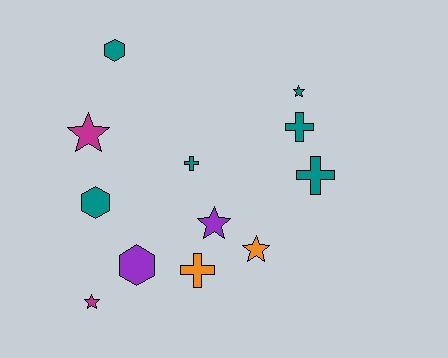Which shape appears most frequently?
Star, with 5 objects.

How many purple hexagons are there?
There is 1 purple hexagon.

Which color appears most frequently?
Teal, with 6 objects.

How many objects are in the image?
There are 12 objects.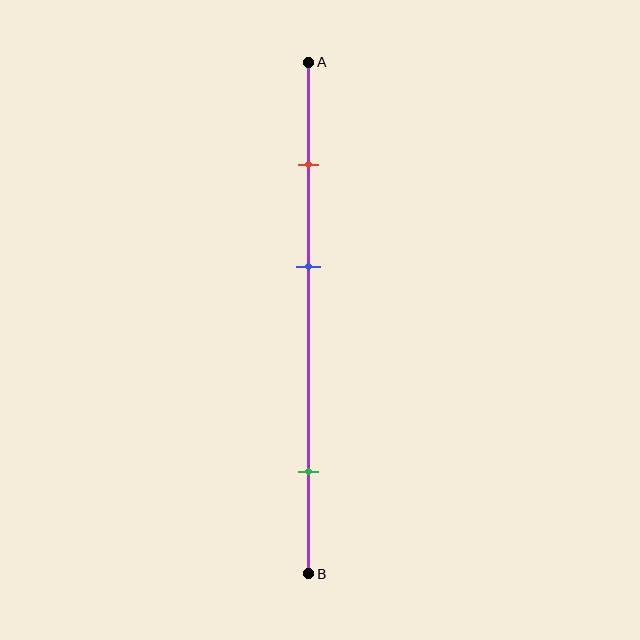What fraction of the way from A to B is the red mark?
The red mark is approximately 20% (0.2) of the way from A to B.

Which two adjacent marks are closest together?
The red and blue marks are the closest adjacent pair.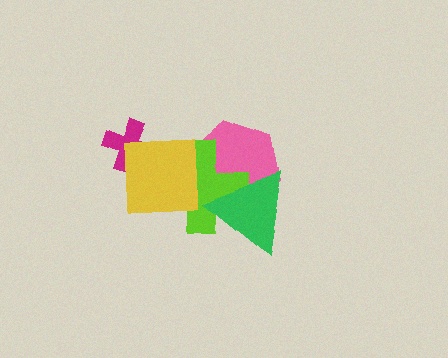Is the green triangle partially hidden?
No, no other shape covers it.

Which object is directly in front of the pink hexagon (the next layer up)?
The lime cross is directly in front of the pink hexagon.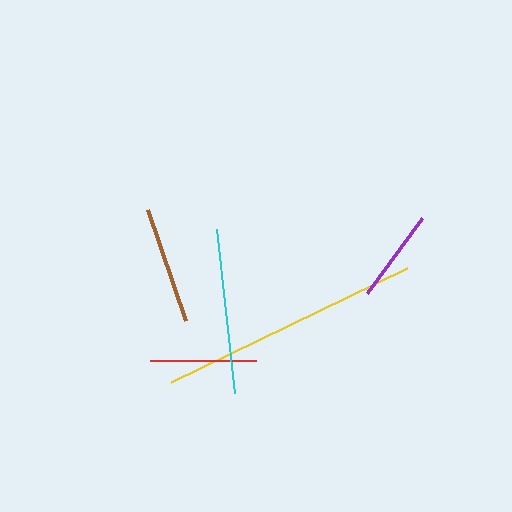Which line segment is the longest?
The yellow line is the longest at approximately 262 pixels.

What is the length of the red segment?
The red segment is approximately 106 pixels long.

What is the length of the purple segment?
The purple segment is approximately 93 pixels long.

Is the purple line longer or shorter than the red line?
The red line is longer than the purple line.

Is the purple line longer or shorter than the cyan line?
The cyan line is longer than the purple line.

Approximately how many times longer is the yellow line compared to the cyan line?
The yellow line is approximately 1.6 times the length of the cyan line.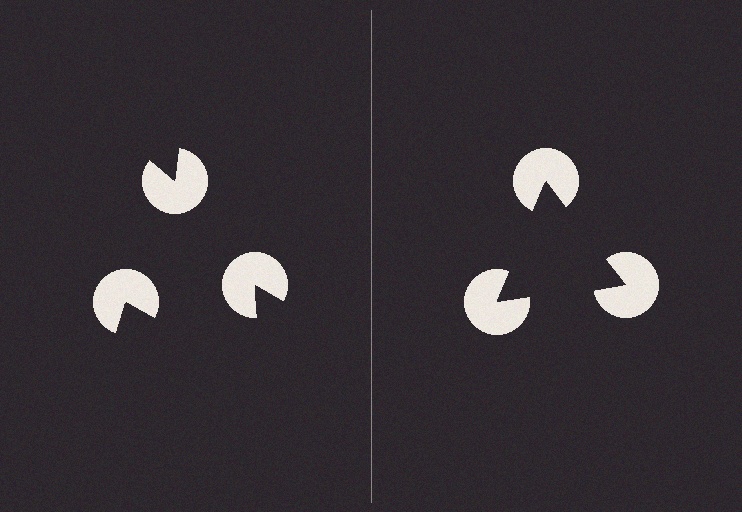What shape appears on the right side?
An illusory triangle.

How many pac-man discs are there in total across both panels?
6 — 3 on each side.